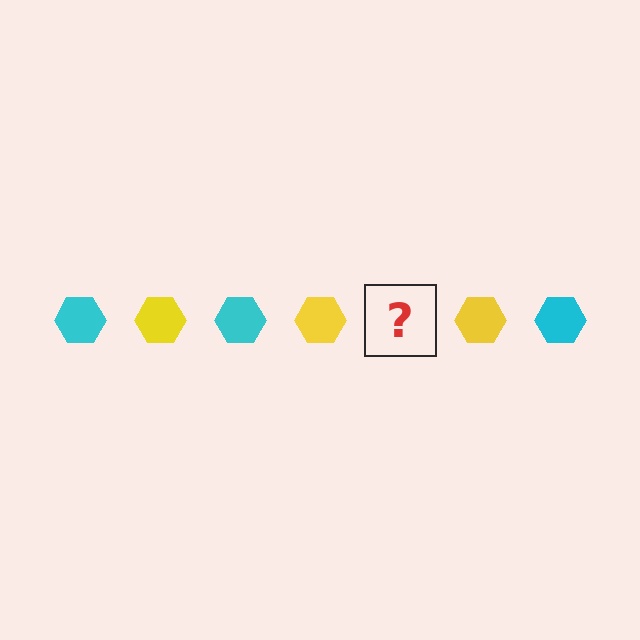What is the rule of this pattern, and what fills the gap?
The rule is that the pattern cycles through cyan, yellow hexagons. The gap should be filled with a cyan hexagon.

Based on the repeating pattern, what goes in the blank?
The blank should be a cyan hexagon.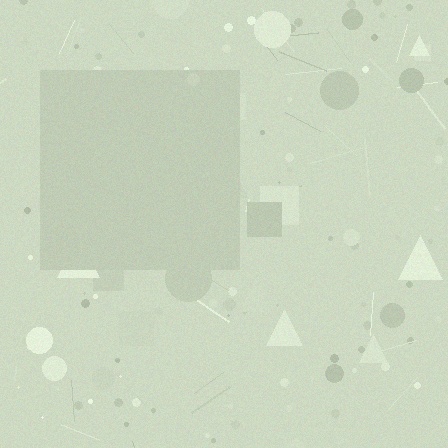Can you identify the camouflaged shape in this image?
The camouflaged shape is a square.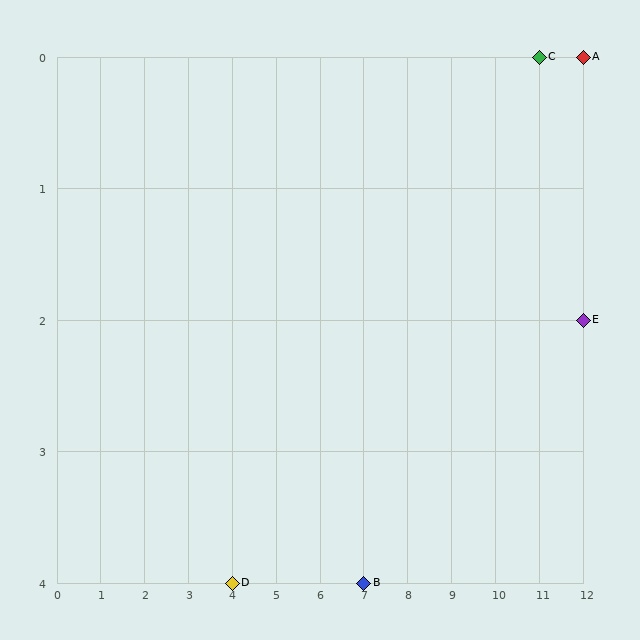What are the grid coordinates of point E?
Point E is at grid coordinates (12, 2).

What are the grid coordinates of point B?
Point B is at grid coordinates (7, 4).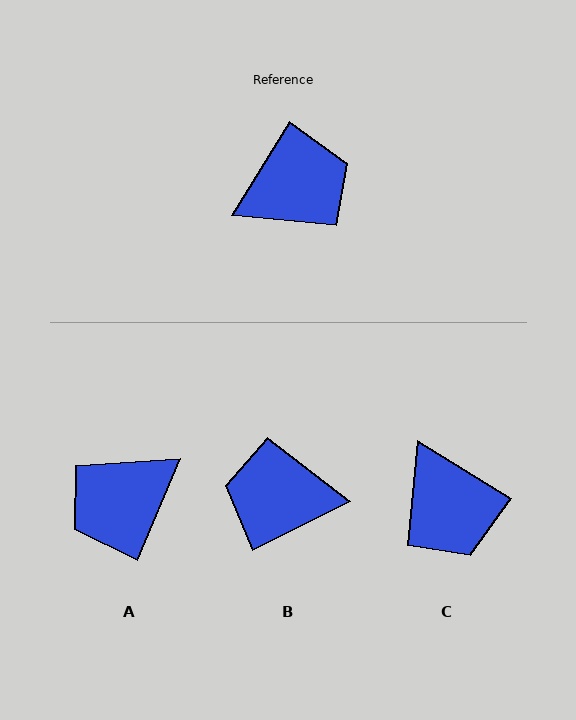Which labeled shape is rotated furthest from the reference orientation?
A, about 171 degrees away.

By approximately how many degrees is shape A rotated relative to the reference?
Approximately 171 degrees clockwise.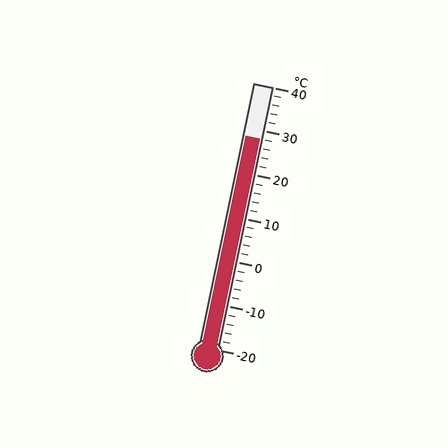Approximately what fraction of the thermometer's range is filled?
The thermometer is filled to approximately 80% of its range.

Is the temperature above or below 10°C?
The temperature is above 10°C.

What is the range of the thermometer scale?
The thermometer scale ranges from -20°C to 40°C.